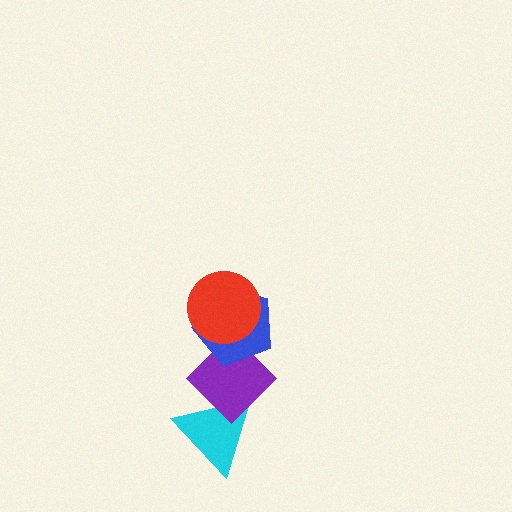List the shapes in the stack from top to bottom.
From top to bottom: the red circle, the blue pentagon, the purple diamond, the cyan triangle.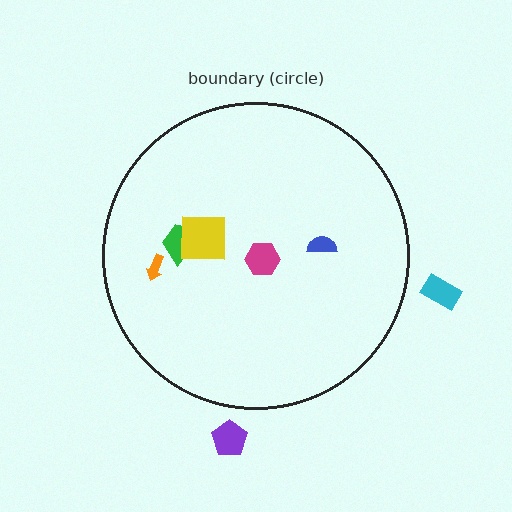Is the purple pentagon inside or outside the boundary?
Outside.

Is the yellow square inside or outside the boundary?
Inside.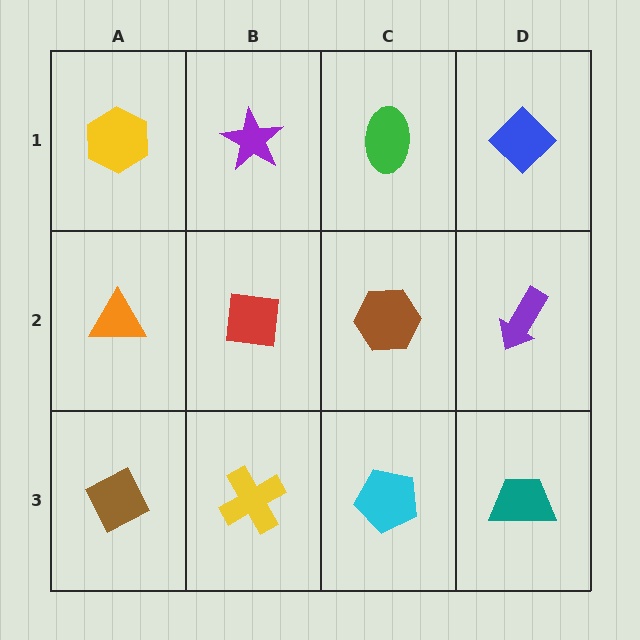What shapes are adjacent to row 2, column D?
A blue diamond (row 1, column D), a teal trapezoid (row 3, column D), a brown hexagon (row 2, column C).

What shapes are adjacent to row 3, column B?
A red square (row 2, column B), a brown diamond (row 3, column A), a cyan pentagon (row 3, column C).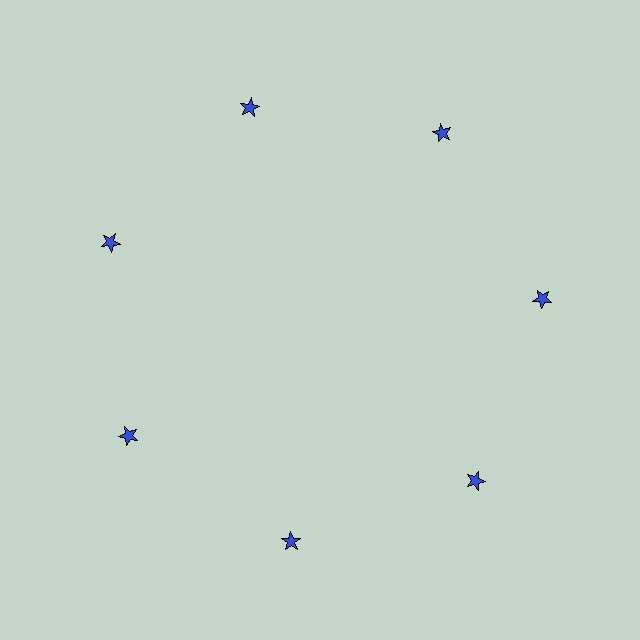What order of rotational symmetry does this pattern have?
This pattern has 7-fold rotational symmetry.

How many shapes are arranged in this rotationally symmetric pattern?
There are 7 shapes, arranged in 7 groups of 1.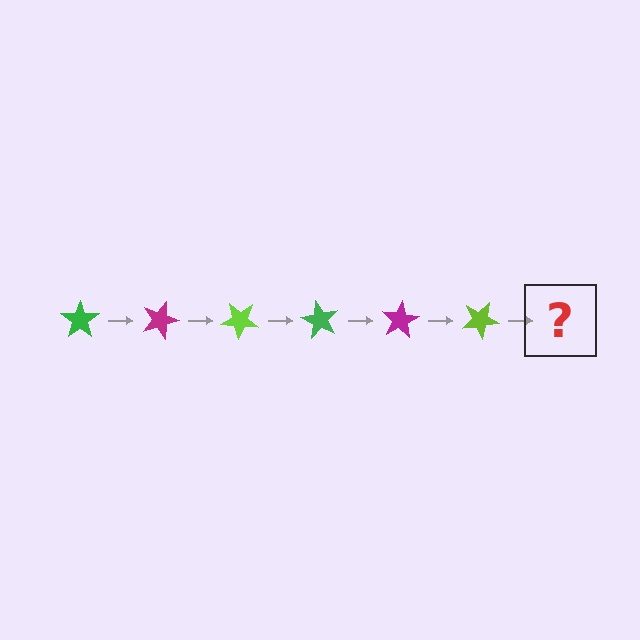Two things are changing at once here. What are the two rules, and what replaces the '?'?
The two rules are that it rotates 20 degrees each step and the color cycles through green, magenta, and lime. The '?' should be a green star, rotated 120 degrees from the start.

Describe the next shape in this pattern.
It should be a green star, rotated 120 degrees from the start.